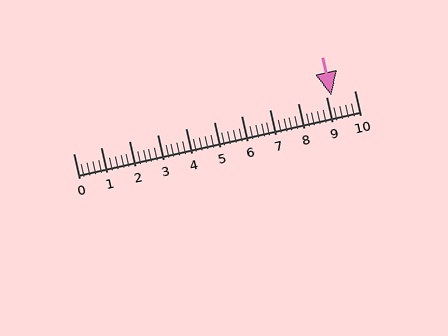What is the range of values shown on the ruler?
The ruler shows values from 0 to 10.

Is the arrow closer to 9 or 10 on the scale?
The arrow is closer to 9.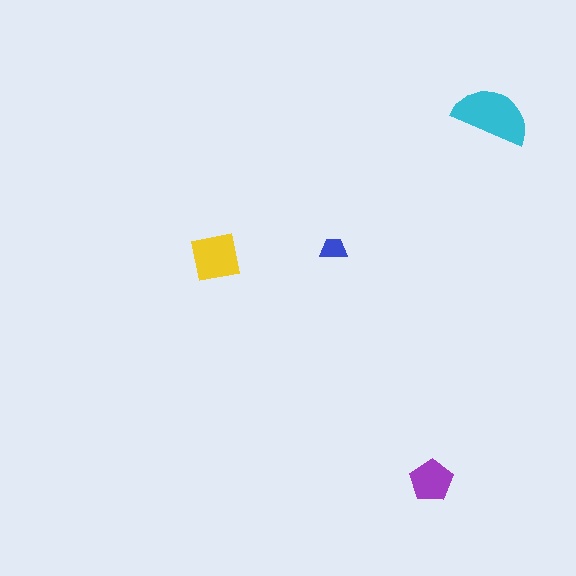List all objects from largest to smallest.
The cyan semicircle, the yellow square, the purple pentagon, the blue trapezoid.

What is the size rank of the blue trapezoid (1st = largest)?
4th.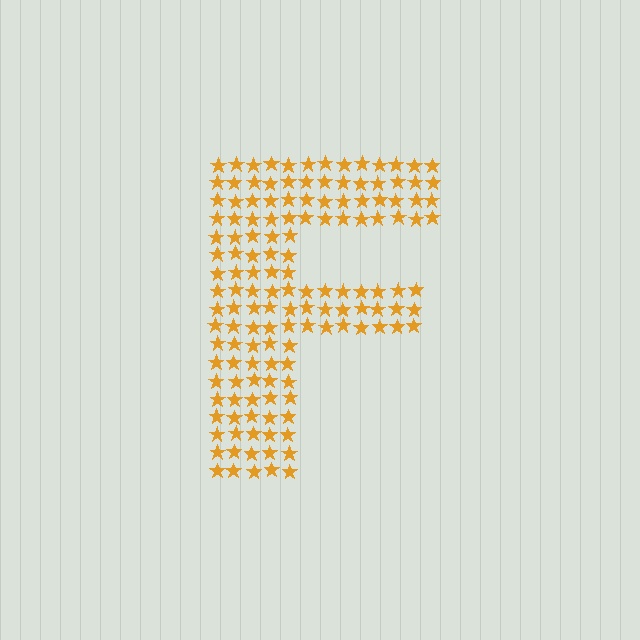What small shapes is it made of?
It is made of small stars.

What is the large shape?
The large shape is the letter F.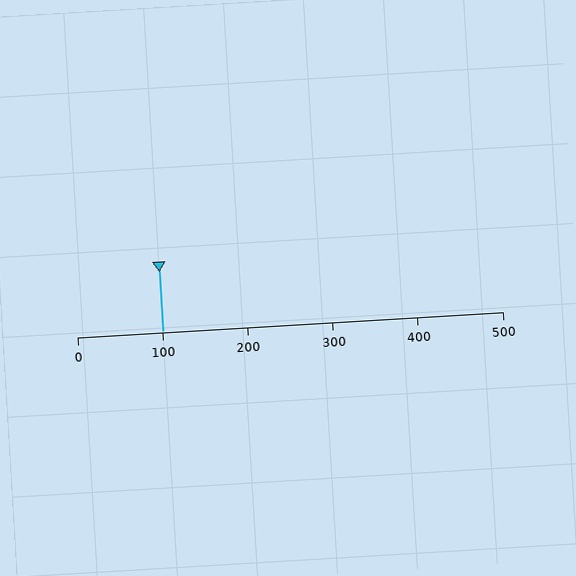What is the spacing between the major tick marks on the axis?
The major ticks are spaced 100 apart.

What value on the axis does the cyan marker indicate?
The marker indicates approximately 100.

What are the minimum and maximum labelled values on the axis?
The axis runs from 0 to 500.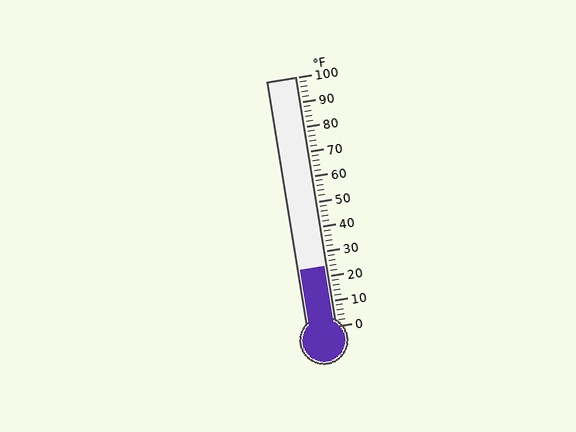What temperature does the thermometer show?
The thermometer shows approximately 24°F.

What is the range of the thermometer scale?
The thermometer scale ranges from 0°F to 100°F.